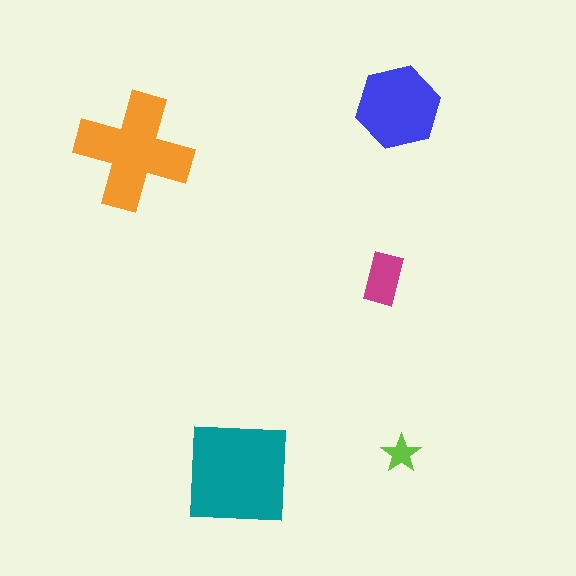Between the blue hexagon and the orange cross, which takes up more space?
The orange cross.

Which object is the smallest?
The lime star.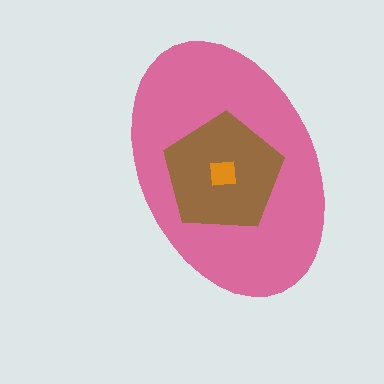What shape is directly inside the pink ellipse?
The brown pentagon.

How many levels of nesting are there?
3.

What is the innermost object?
The orange square.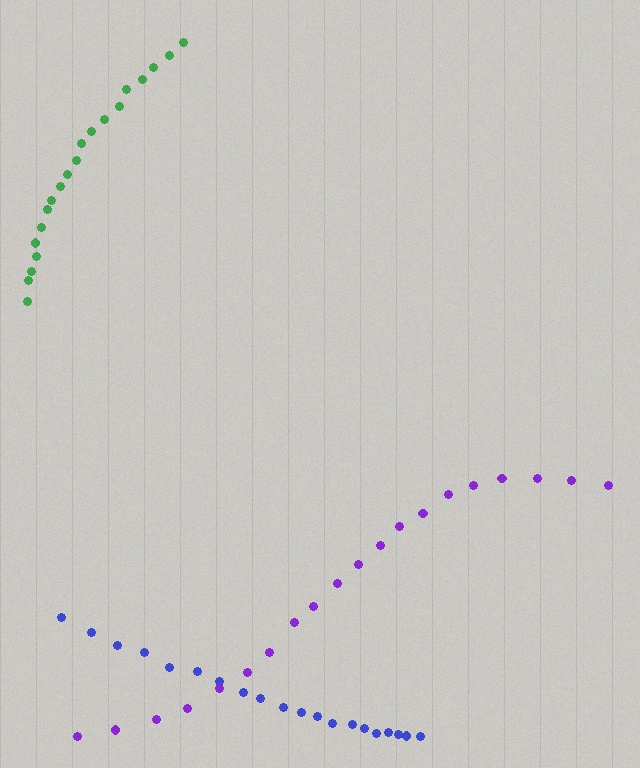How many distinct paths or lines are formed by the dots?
There are 3 distinct paths.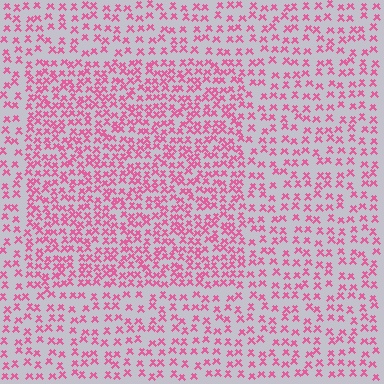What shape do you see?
I see a rectangle.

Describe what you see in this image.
The image contains small pink elements arranged at two different densities. A rectangle-shaped region is visible where the elements are more densely packed than the surrounding area.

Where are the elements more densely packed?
The elements are more densely packed inside the rectangle boundary.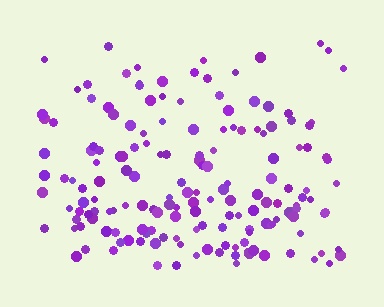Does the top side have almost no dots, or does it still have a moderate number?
Still a moderate number, just noticeably fewer than the bottom.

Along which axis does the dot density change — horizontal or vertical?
Vertical.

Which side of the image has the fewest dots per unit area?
The top.